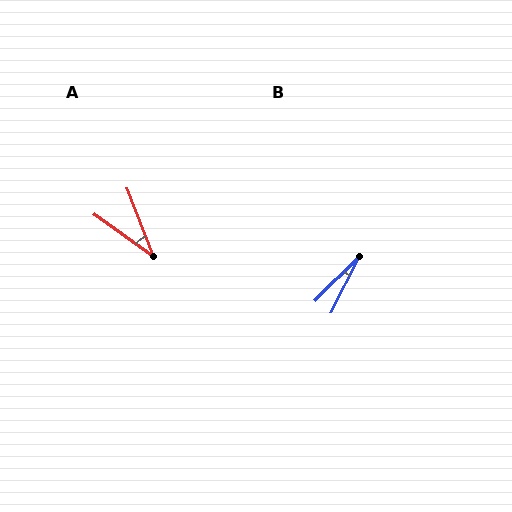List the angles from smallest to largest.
B (18°), A (34°).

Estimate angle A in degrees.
Approximately 34 degrees.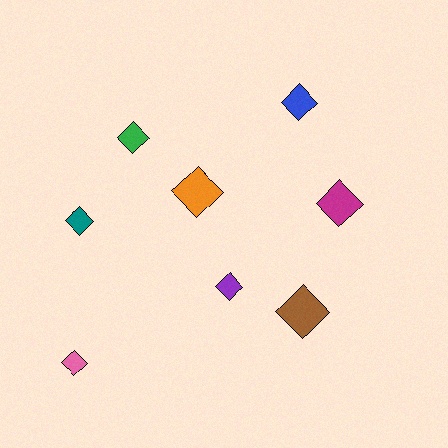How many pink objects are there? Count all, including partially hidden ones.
There is 1 pink object.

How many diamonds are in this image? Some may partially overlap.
There are 8 diamonds.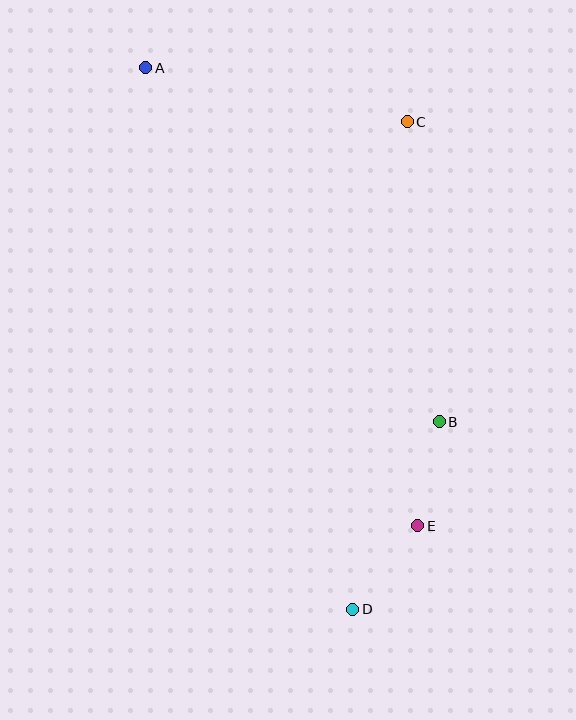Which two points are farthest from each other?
Points A and D are farthest from each other.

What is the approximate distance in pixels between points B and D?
The distance between B and D is approximately 207 pixels.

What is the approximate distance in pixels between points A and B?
The distance between A and B is approximately 460 pixels.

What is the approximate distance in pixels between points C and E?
The distance between C and E is approximately 404 pixels.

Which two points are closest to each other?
Points D and E are closest to each other.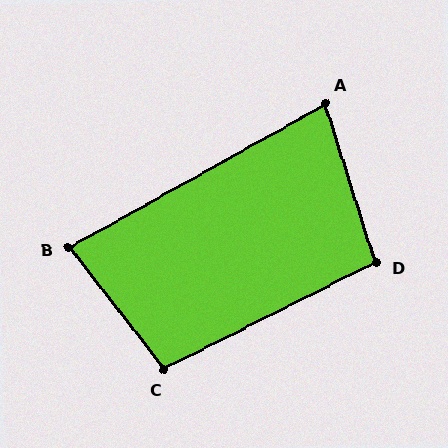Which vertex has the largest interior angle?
C, at approximately 102 degrees.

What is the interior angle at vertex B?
Approximately 81 degrees (acute).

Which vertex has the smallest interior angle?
A, at approximately 78 degrees.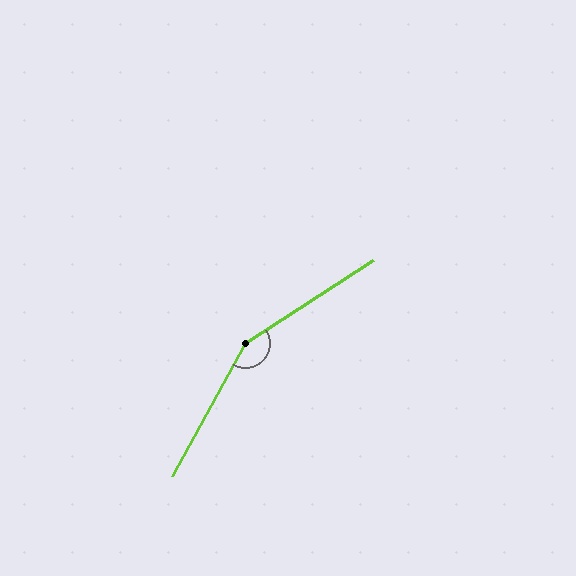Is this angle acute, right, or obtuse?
It is obtuse.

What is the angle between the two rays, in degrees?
Approximately 151 degrees.